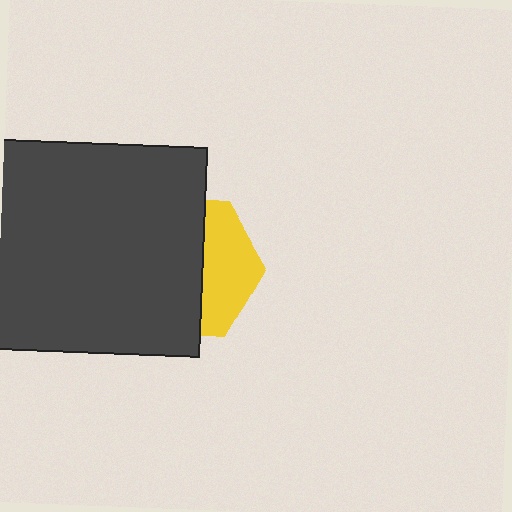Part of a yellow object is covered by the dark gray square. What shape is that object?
It is a hexagon.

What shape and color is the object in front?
The object in front is a dark gray square.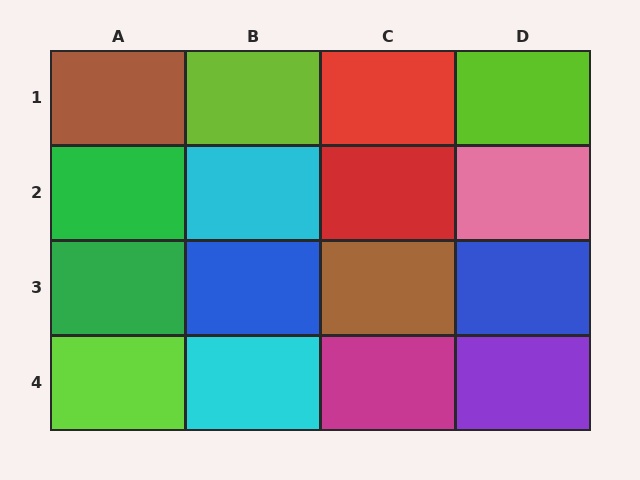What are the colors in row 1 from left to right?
Brown, lime, red, lime.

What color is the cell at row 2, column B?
Cyan.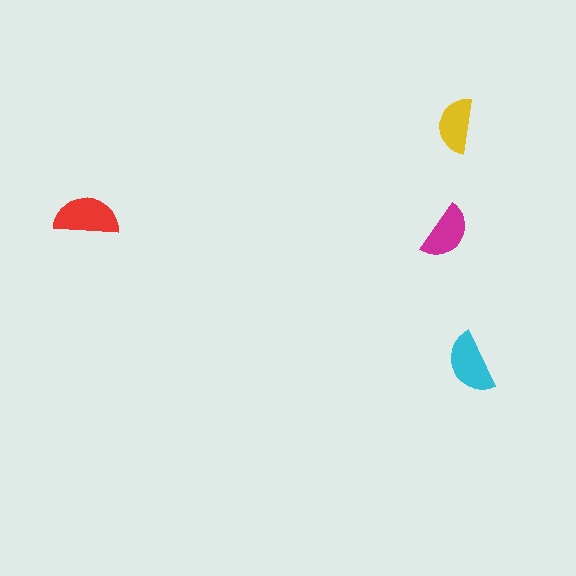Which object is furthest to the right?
The cyan semicircle is rightmost.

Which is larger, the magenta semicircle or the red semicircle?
The red one.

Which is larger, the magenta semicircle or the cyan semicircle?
The cyan one.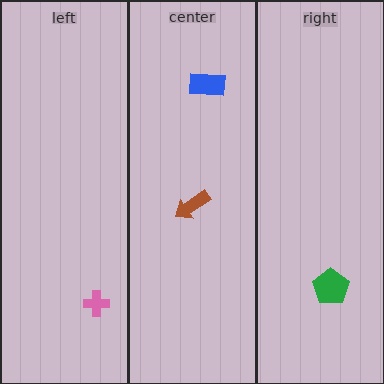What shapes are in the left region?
The pink cross.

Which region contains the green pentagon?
The right region.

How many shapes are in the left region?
1.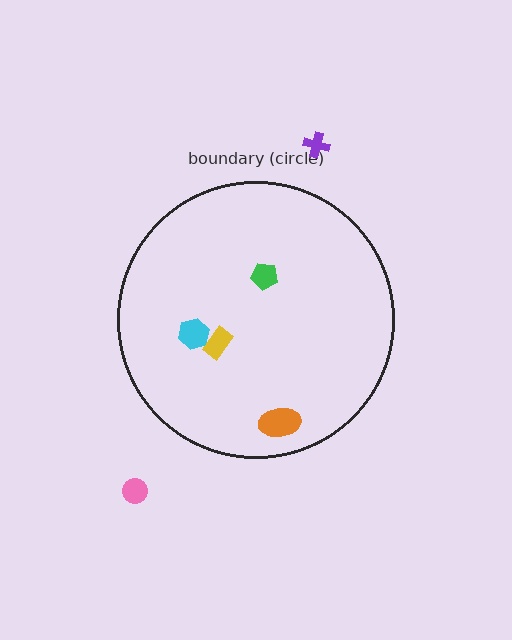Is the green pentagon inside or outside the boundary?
Inside.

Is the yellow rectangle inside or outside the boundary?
Inside.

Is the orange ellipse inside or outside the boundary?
Inside.